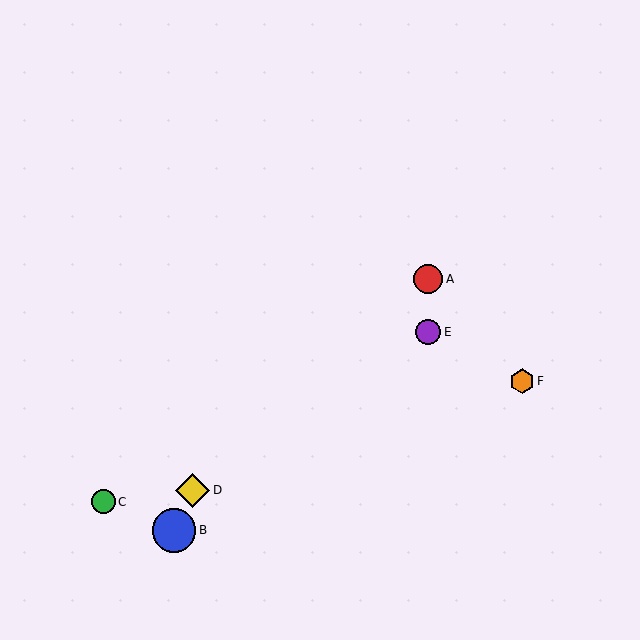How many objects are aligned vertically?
2 objects (A, E) are aligned vertically.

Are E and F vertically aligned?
No, E is at x≈428 and F is at x≈522.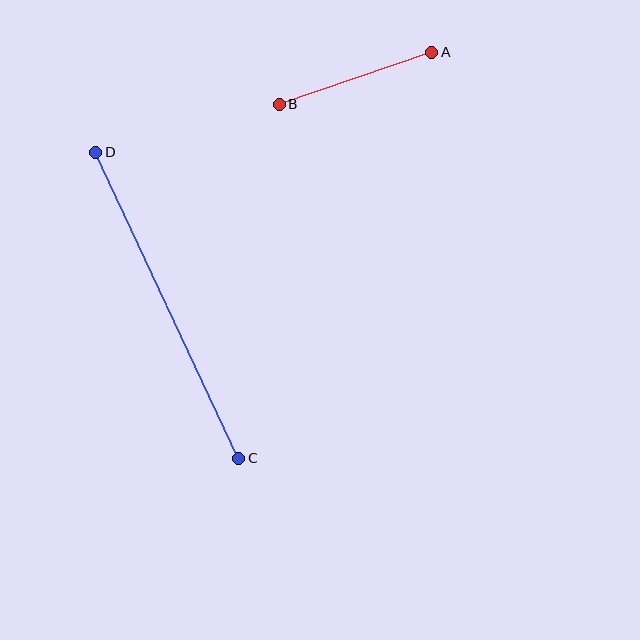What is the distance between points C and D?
The distance is approximately 338 pixels.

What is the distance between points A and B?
The distance is approximately 161 pixels.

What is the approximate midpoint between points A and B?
The midpoint is at approximately (356, 78) pixels.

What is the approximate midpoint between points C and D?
The midpoint is at approximately (167, 305) pixels.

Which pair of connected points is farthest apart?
Points C and D are farthest apart.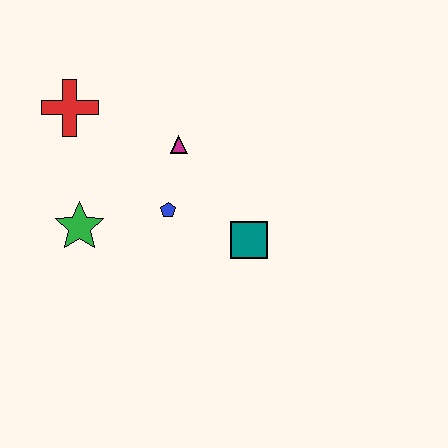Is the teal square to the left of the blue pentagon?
No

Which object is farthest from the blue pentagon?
The red cross is farthest from the blue pentagon.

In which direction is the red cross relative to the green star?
The red cross is above the green star.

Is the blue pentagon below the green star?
No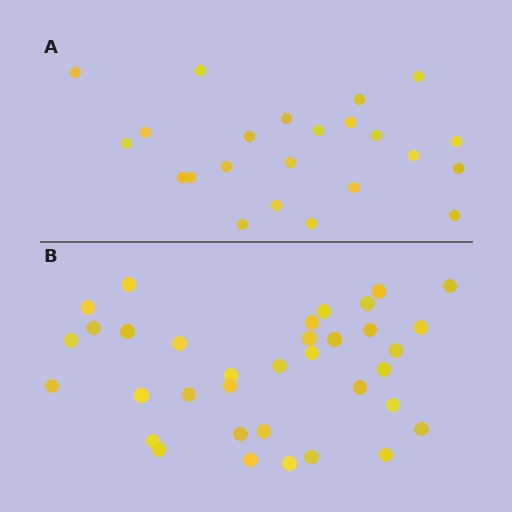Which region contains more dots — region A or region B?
Region B (the bottom region) has more dots.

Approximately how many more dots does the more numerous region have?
Region B has roughly 12 or so more dots than region A.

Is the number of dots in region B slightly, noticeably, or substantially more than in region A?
Region B has substantially more. The ratio is roughly 1.5 to 1.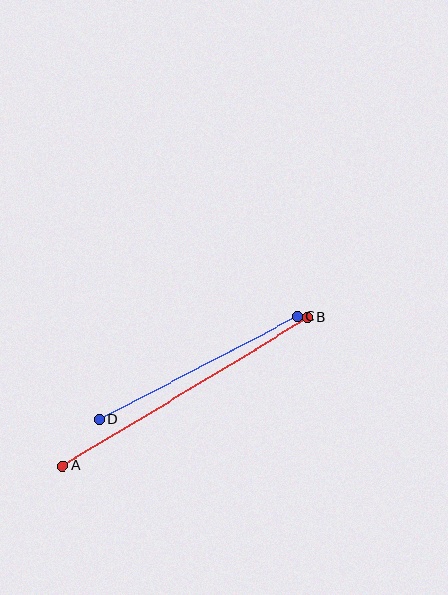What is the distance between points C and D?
The distance is approximately 223 pixels.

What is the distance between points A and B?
The distance is approximately 287 pixels.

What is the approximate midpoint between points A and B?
The midpoint is at approximately (185, 392) pixels.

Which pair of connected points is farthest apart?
Points A and B are farthest apart.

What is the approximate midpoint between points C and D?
The midpoint is at approximately (198, 368) pixels.